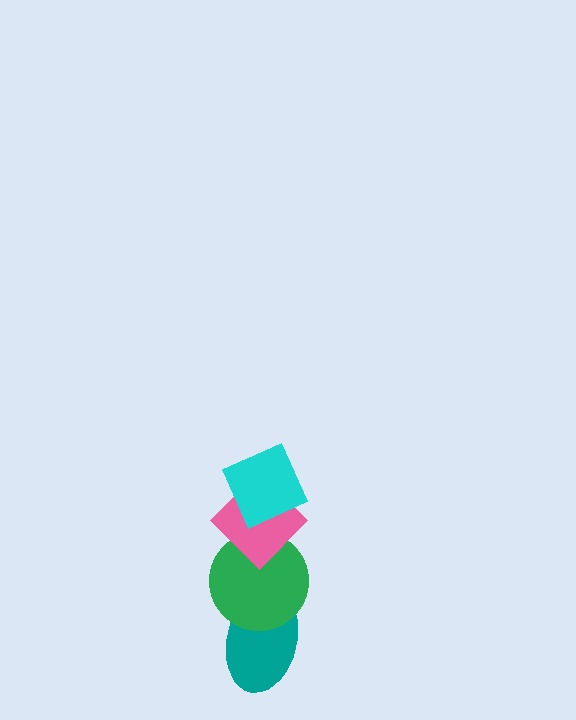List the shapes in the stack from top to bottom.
From top to bottom: the cyan diamond, the pink diamond, the green circle, the teal ellipse.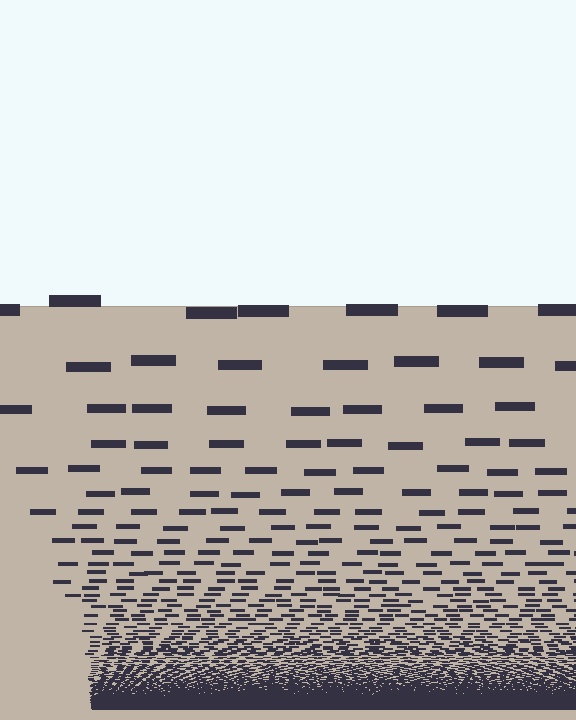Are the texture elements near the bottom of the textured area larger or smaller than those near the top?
Smaller. The gradient is inverted — elements near the bottom are smaller and denser.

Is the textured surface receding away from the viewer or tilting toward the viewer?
The surface appears to tilt toward the viewer. Texture elements get larger and sparser toward the top.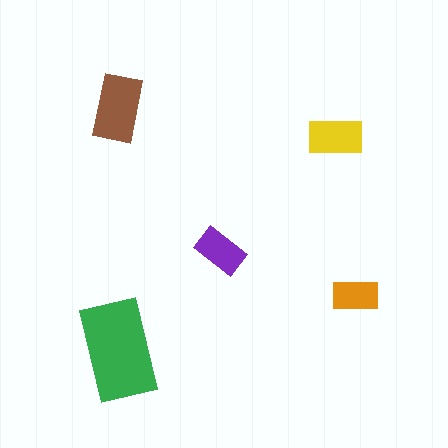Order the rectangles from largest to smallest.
the green one, the brown one, the yellow one, the purple one, the orange one.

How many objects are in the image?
There are 5 objects in the image.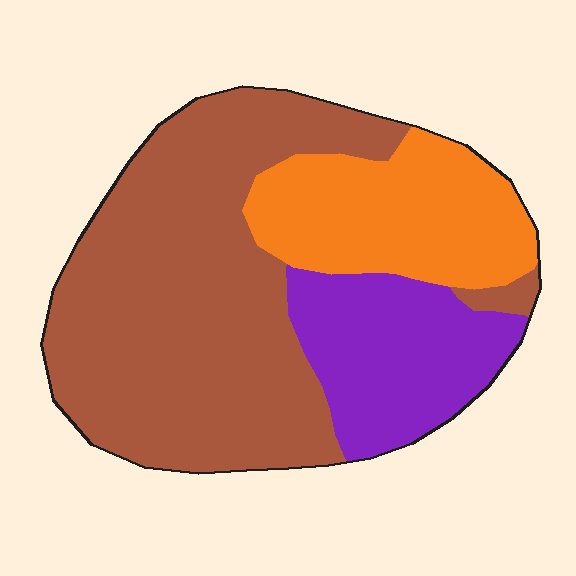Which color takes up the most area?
Brown, at roughly 55%.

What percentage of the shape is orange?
Orange covers 23% of the shape.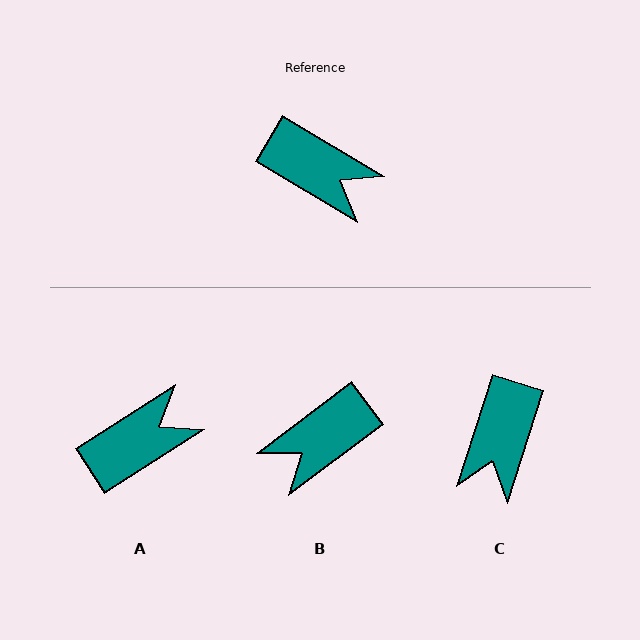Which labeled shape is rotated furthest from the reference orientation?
B, about 112 degrees away.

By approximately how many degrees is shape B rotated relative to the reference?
Approximately 112 degrees clockwise.